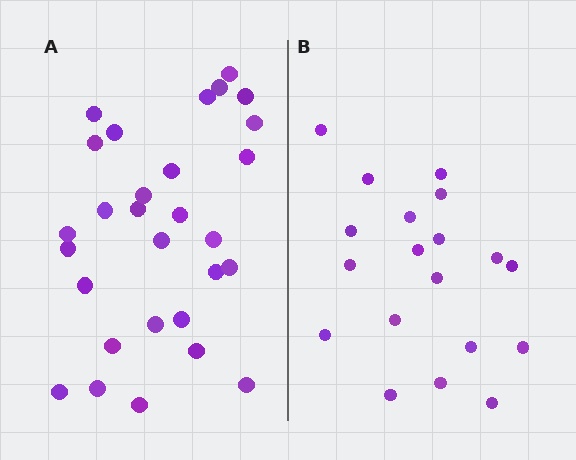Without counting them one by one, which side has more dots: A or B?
Region A (the left region) has more dots.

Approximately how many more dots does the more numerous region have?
Region A has roughly 10 or so more dots than region B.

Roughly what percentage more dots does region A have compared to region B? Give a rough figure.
About 55% more.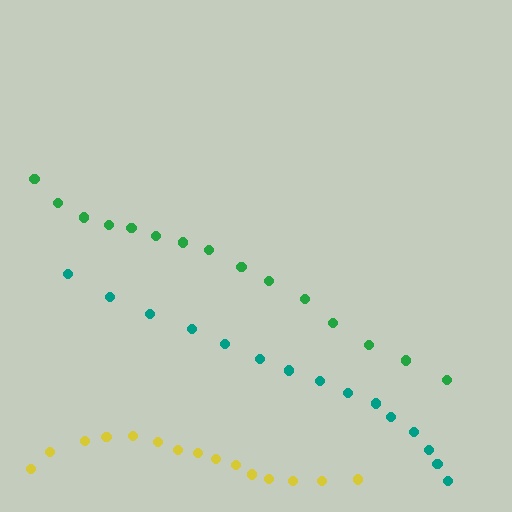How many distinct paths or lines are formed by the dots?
There are 3 distinct paths.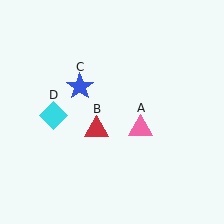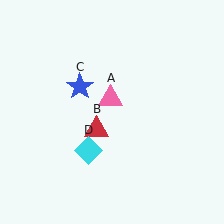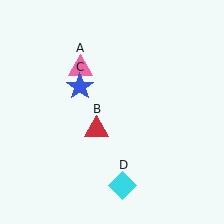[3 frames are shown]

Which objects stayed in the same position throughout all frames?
Red triangle (object B) and blue star (object C) remained stationary.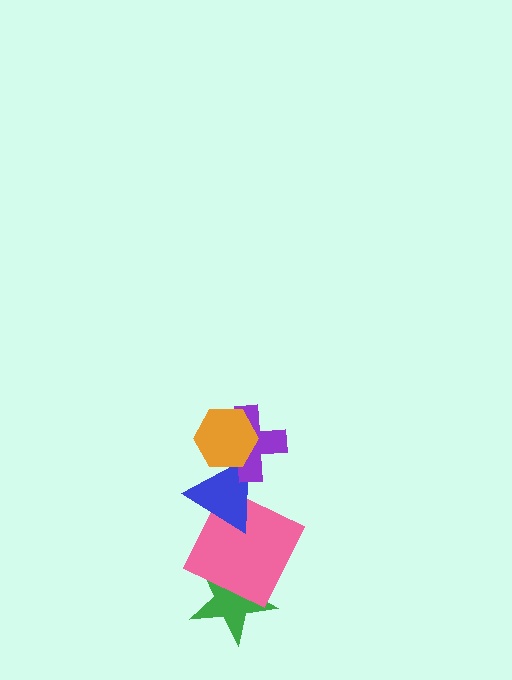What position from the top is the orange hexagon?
The orange hexagon is 1st from the top.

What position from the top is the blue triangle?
The blue triangle is 3rd from the top.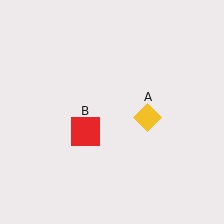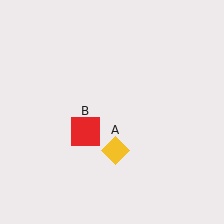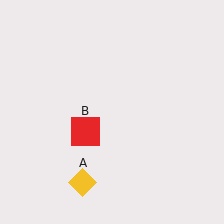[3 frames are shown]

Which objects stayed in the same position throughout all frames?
Red square (object B) remained stationary.